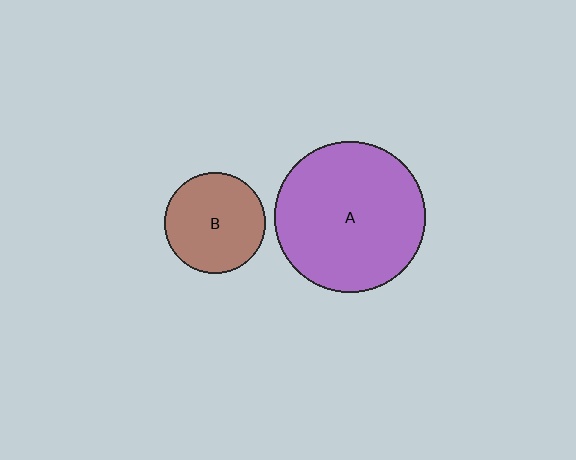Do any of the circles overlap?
No, none of the circles overlap.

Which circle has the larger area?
Circle A (purple).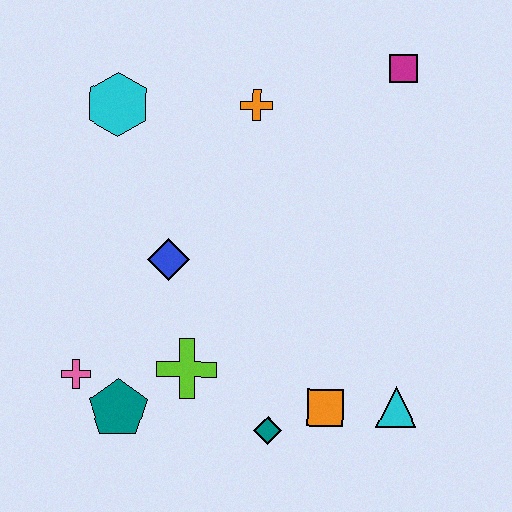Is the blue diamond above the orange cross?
No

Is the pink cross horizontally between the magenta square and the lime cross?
No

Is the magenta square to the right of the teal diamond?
Yes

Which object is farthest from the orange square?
The cyan hexagon is farthest from the orange square.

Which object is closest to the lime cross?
The teal pentagon is closest to the lime cross.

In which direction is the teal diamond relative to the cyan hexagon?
The teal diamond is below the cyan hexagon.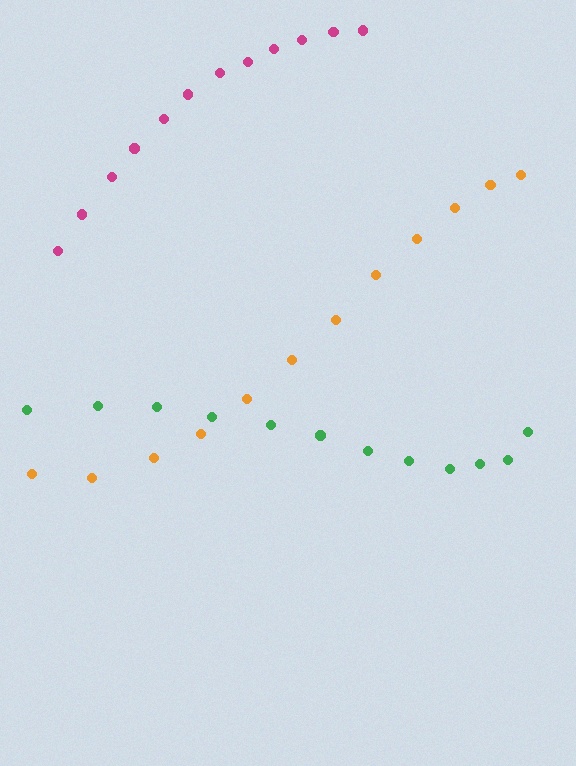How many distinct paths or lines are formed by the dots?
There are 3 distinct paths.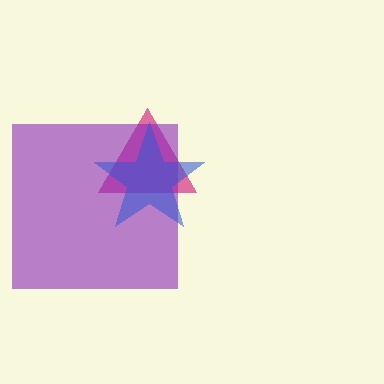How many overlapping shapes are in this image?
There are 3 overlapping shapes in the image.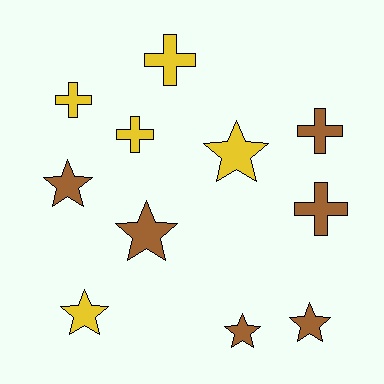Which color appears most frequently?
Brown, with 6 objects.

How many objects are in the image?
There are 11 objects.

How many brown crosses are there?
There are 2 brown crosses.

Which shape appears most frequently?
Star, with 6 objects.